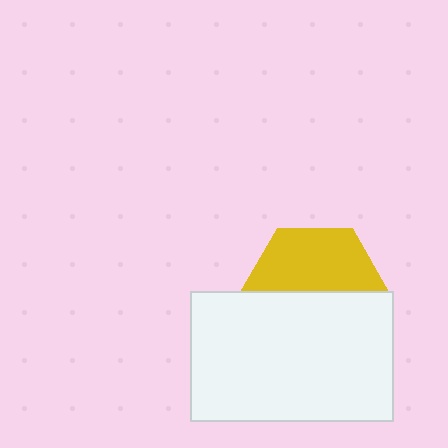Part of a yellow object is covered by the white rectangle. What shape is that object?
It is a hexagon.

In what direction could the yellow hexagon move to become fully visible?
The yellow hexagon could move up. That would shift it out from behind the white rectangle entirely.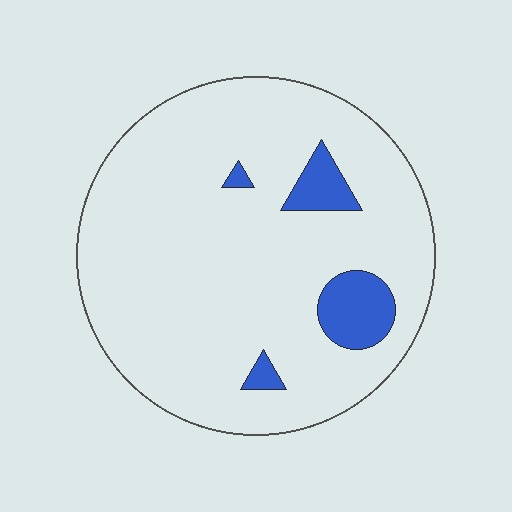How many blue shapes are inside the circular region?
4.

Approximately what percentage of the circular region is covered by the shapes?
Approximately 10%.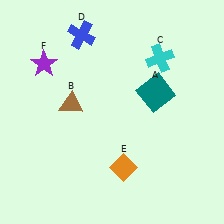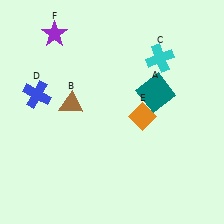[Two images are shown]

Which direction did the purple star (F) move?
The purple star (F) moved up.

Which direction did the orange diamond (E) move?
The orange diamond (E) moved up.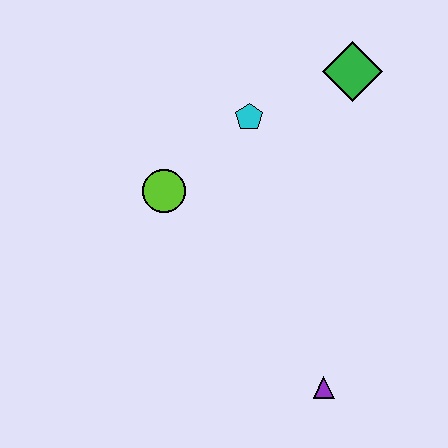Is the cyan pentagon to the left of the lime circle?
No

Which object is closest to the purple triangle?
The lime circle is closest to the purple triangle.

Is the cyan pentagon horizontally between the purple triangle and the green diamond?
No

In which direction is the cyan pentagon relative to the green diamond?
The cyan pentagon is to the left of the green diamond.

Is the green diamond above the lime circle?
Yes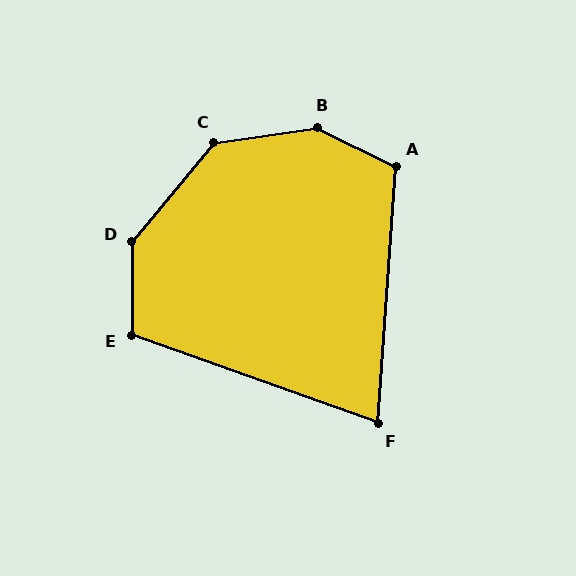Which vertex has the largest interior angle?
B, at approximately 145 degrees.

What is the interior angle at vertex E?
Approximately 110 degrees (obtuse).